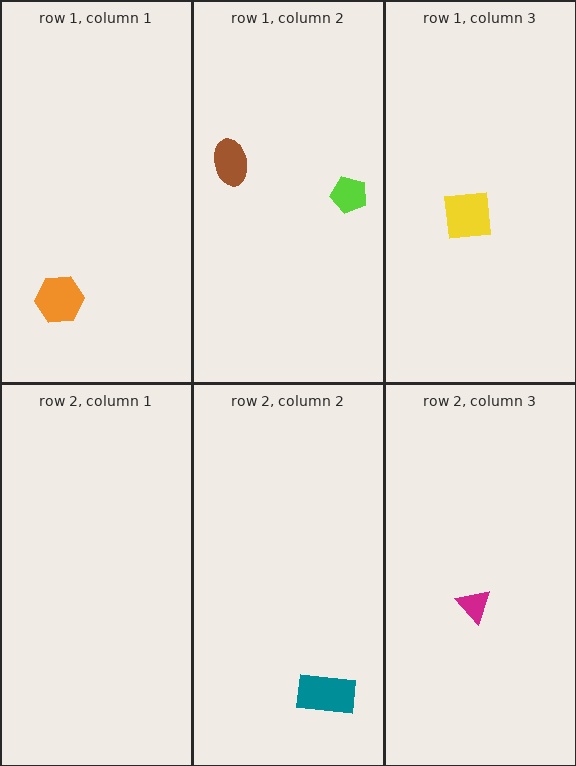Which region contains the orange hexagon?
The row 1, column 1 region.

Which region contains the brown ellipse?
The row 1, column 2 region.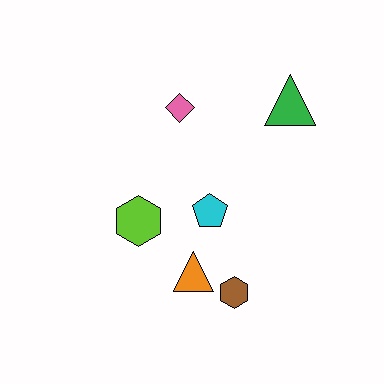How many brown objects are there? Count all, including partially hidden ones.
There is 1 brown object.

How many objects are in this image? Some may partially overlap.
There are 6 objects.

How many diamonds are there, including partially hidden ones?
There is 1 diamond.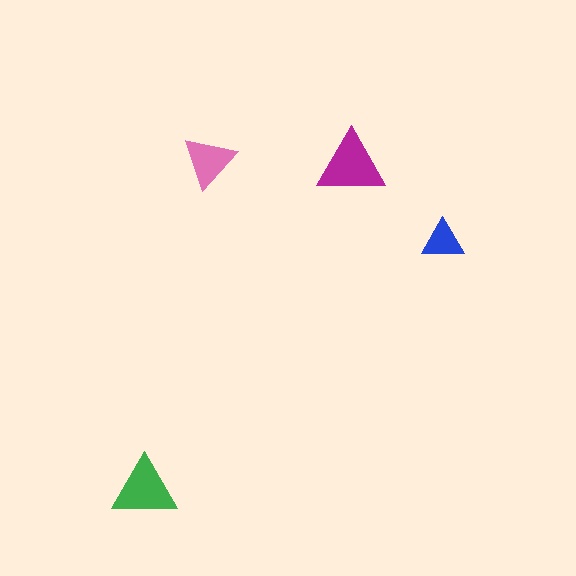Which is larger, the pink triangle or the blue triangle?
The pink one.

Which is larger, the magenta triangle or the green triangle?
The magenta one.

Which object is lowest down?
The green triangle is bottommost.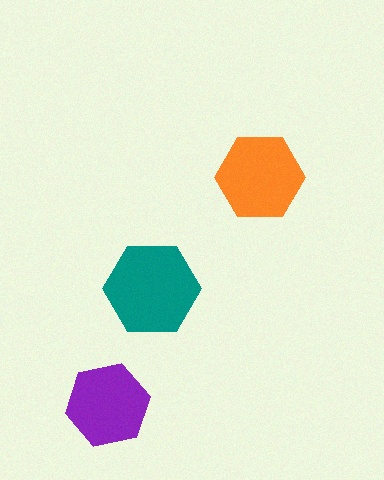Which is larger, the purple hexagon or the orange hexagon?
The orange one.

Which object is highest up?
The orange hexagon is topmost.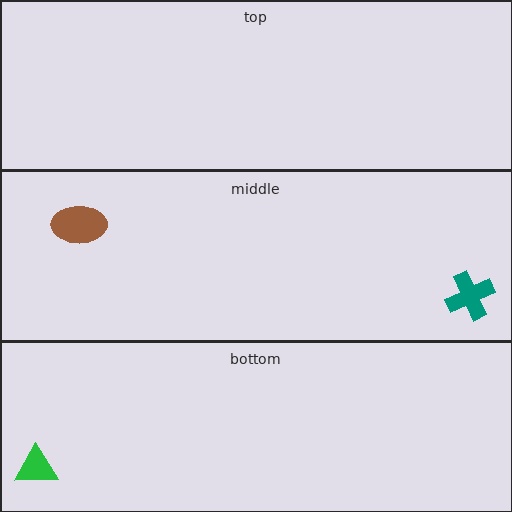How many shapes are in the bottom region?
1.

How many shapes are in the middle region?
2.